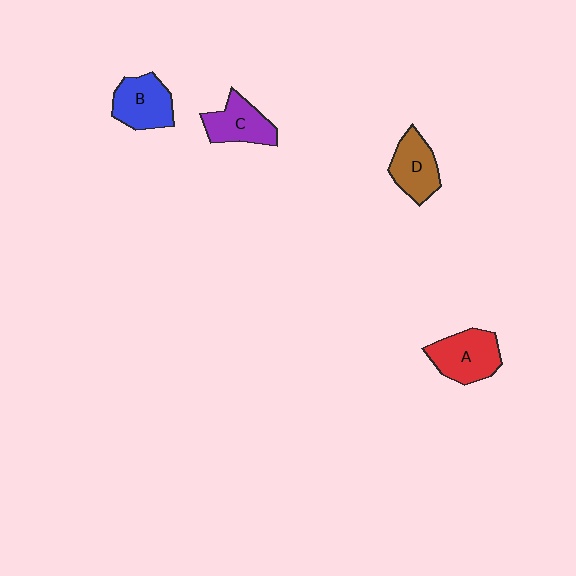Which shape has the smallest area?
Shape D (brown).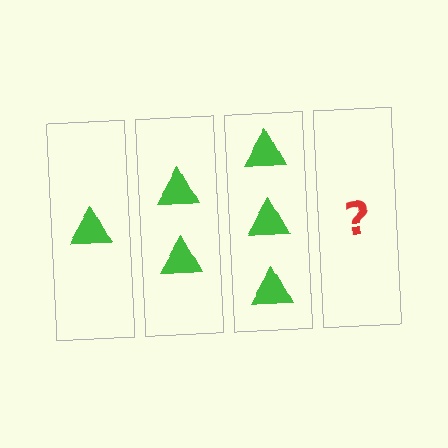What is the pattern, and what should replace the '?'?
The pattern is that each step adds one more triangle. The '?' should be 4 triangles.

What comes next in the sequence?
The next element should be 4 triangles.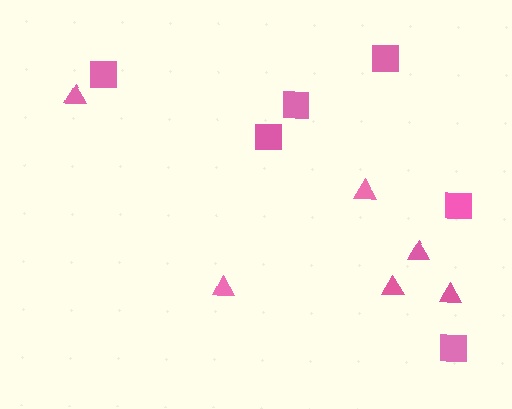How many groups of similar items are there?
There are 2 groups: one group of triangles (6) and one group of squares (6).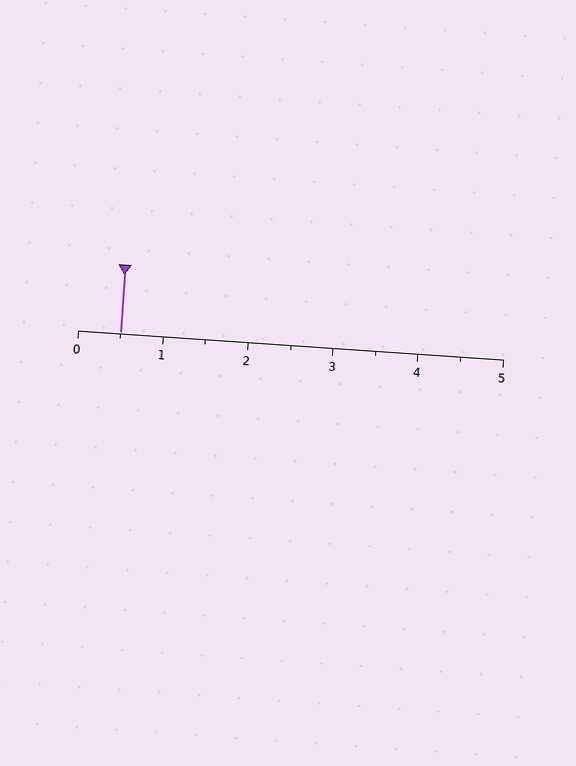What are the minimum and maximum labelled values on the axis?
The axis runs from 0 to 5.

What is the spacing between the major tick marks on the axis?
The major ticks are spaced 1 apart.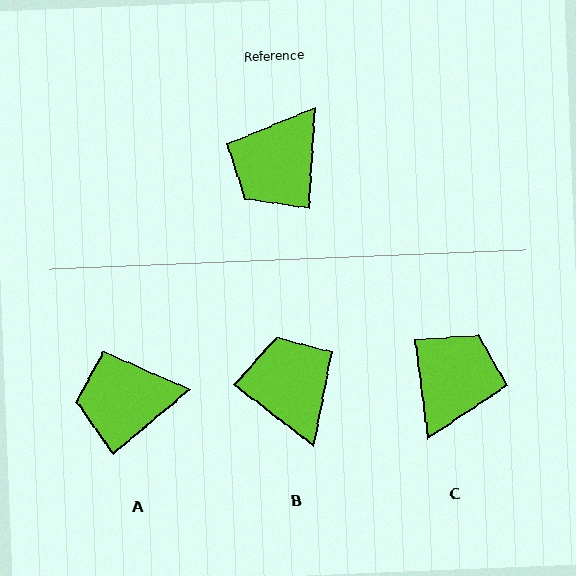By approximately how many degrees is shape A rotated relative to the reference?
Approximately 46 degrees clockwise.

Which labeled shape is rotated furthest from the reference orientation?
C, about 169 degrees away.